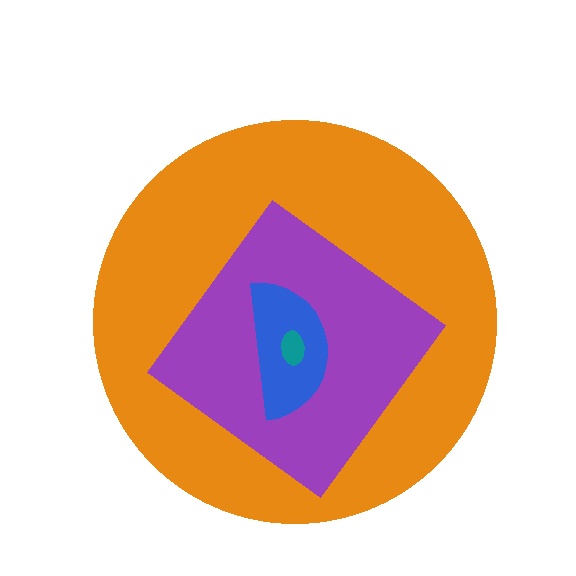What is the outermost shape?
The orange circle.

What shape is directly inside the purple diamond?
The blue semicircle.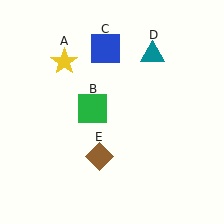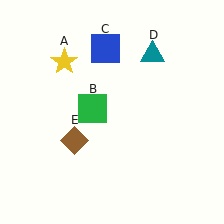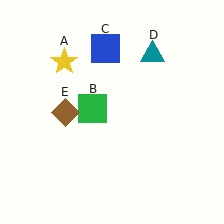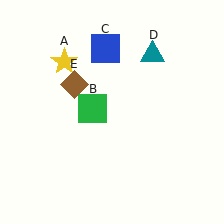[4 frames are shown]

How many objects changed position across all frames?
1 object changed position: brown diamond (object E).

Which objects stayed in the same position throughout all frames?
Yellow star (object A) and green square (object B) and blue square (object C) and teal triangle (object D) remained stationary.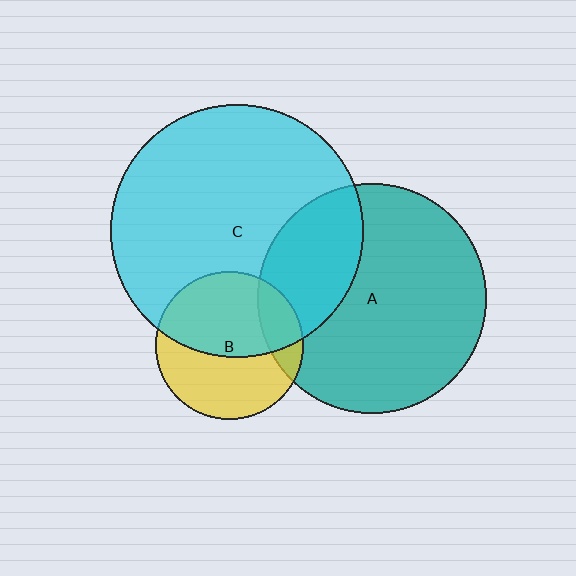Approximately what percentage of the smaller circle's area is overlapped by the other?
Approximately 15%.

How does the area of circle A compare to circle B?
Approximately 2.4 times.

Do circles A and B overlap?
Yes.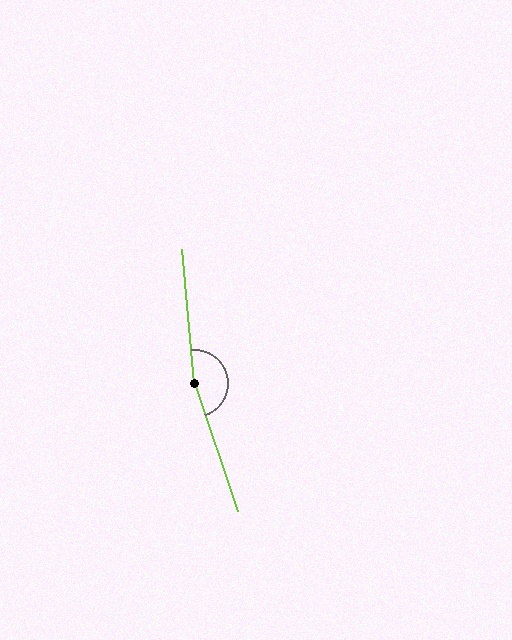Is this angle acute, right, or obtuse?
It is obtuse.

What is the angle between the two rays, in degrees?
Approximately 167 degrees.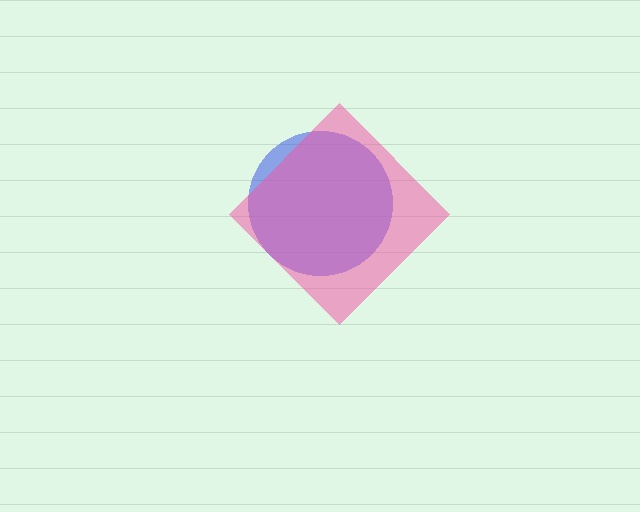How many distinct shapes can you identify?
There are 2 distinct shapes: a blue circle, a pink diamond.